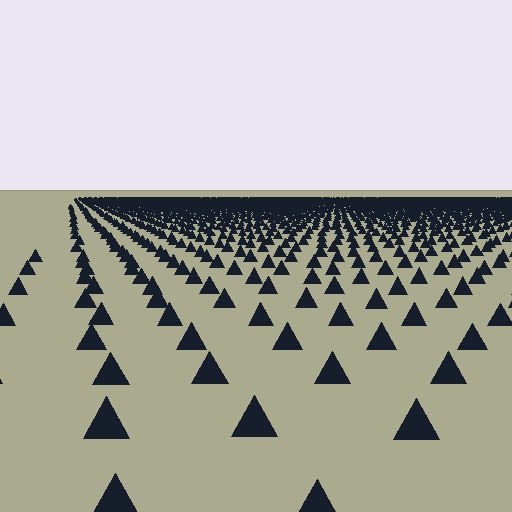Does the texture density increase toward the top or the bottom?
Density increases toward the top.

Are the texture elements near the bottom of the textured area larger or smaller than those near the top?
Larger. Near the bottom, elements are closer to the viewer and appear at a bigger on-screen size.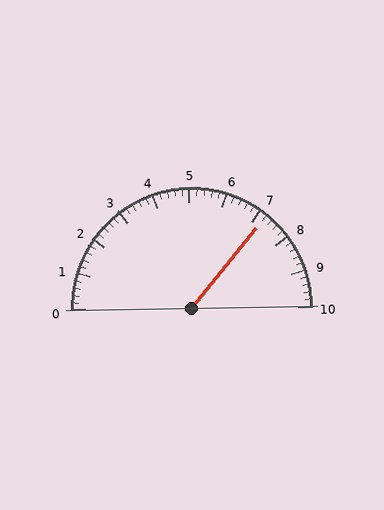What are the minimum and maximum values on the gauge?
The gauge ranges from 0 to 10.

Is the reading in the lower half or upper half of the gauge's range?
The reading is in the upper half of the range (0 to 10).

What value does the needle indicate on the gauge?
The needle indicates approximately 7.2.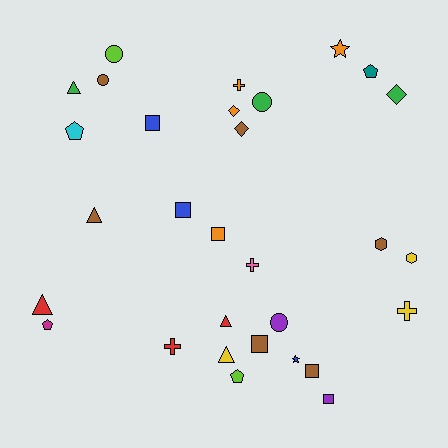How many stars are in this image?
There are 2 stars.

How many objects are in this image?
There are 30 objects.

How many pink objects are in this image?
There is 1 pink object.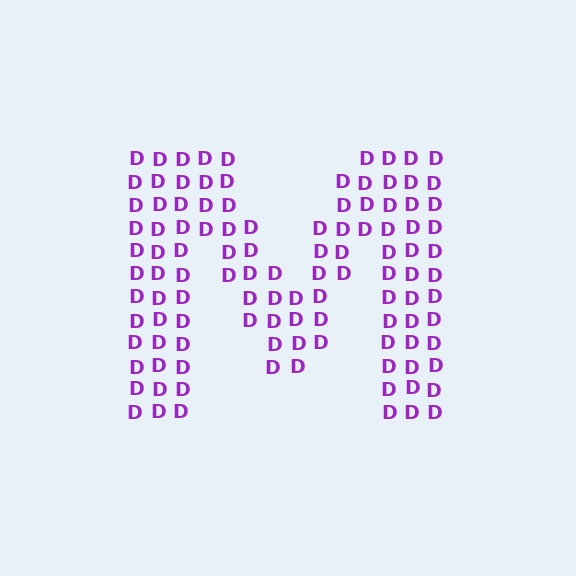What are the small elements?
The small elements are letter D's.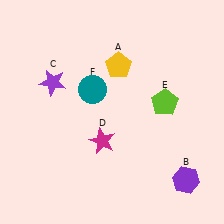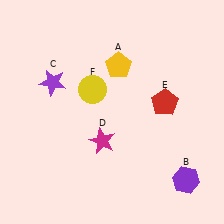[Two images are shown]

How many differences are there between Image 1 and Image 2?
There are 2 differences between the two images.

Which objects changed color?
E changed from lime to red. F changed from teal to yellow.